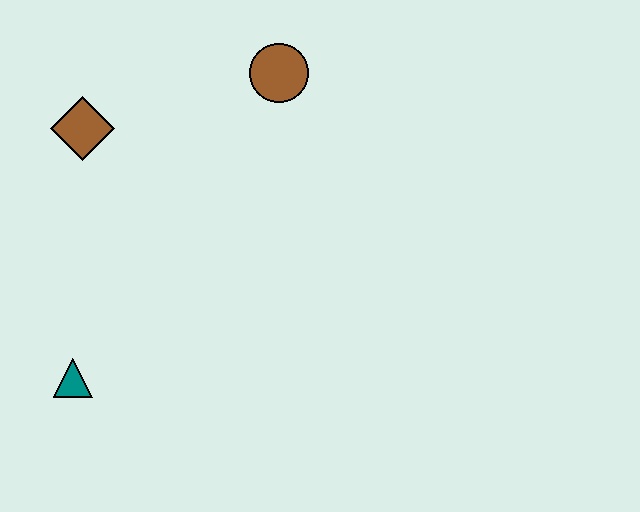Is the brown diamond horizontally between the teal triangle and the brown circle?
Yes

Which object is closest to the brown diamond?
The brown circle is closest to the brown diamond.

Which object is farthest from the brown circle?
The teal triangle is farthest from the brown circle.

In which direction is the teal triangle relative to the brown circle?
The teal triangle is below the brown circle.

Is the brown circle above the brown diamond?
Yes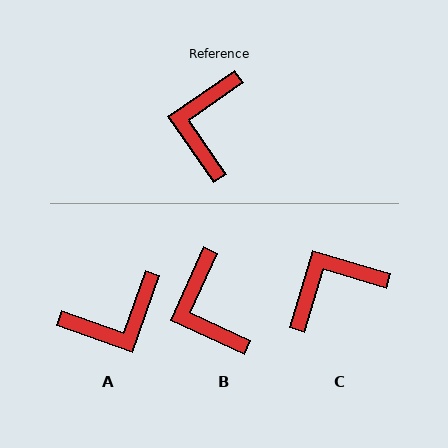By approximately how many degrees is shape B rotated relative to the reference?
Approximately 31 degrees counter-clockwise.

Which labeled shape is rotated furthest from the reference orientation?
A, about 126 degrees away.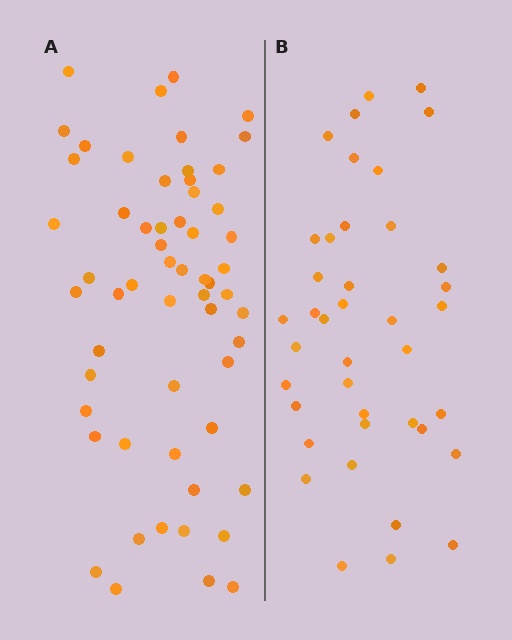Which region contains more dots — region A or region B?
Region A (the left region) has more dots.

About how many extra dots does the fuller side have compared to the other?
Region A has approximately 20 more dots than region B.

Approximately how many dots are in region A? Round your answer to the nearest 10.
About 60 dots. (The exact count is 58, which rounds to 60.)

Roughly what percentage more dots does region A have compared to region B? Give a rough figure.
About 45% more.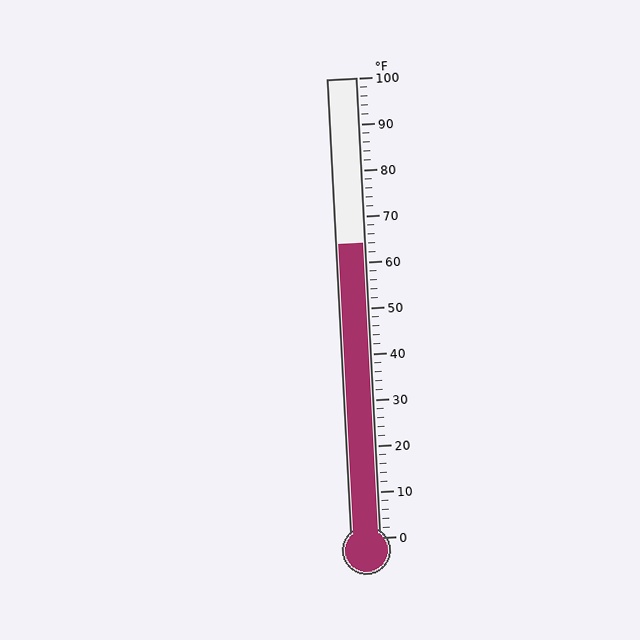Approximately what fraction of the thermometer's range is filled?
The thermometer is filled to approximately 65% of its range.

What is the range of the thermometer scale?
The thermometer scale ranges from 0°F to 100°F.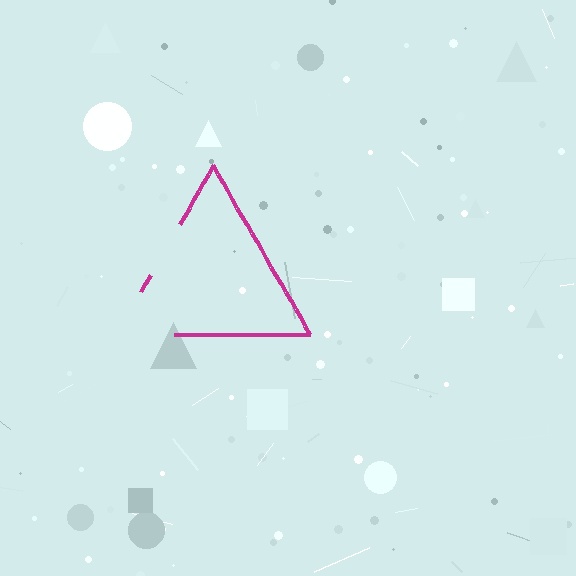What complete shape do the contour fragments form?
The contour fragments form a triangle.